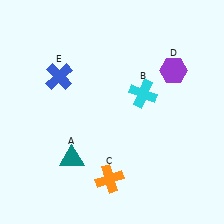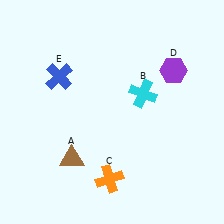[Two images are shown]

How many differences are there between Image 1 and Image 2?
There is 1 difference between the two images.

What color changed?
The triangle (A) changed from teal in Image 1 to brown in Image 2.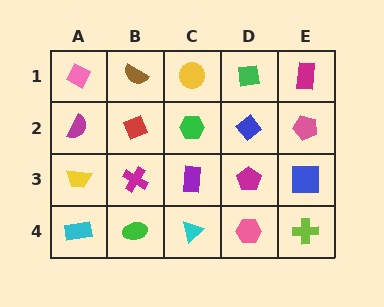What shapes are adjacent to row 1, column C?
A green hexagon (row 2, column C), a brown semicircle (row 1, column B), a green square (row 1, column D).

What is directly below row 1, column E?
A pink pentagon.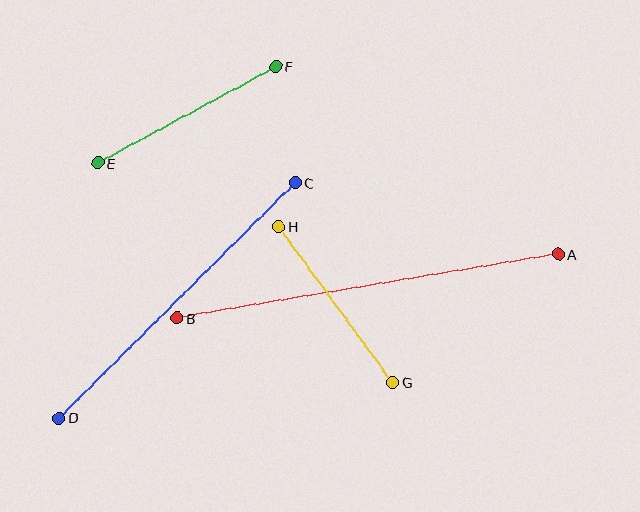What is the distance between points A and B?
The distance is approximately 387 pixels.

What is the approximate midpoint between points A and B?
The midpoint is at approximately (368, 286) pixels.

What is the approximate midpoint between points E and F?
The midpoint is at approximately (187, 115) pixels.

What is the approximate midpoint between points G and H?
The midpoint is at approximately (336, 304) pixels.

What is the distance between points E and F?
The distance is approximately 203 pixels.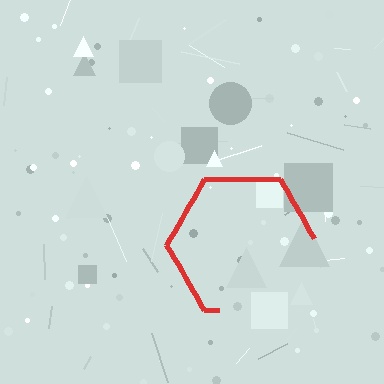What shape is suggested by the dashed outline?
The dashed outline suggests a hexagon.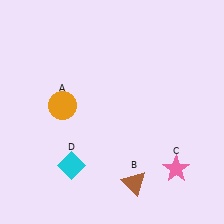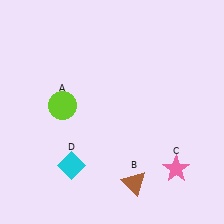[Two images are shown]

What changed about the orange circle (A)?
In Image 1, A is orange. In Image 2, it changed to lime.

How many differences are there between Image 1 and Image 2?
There is 1 difference between the two images.